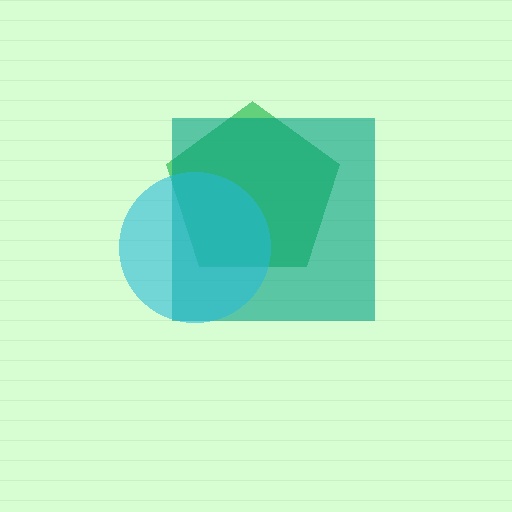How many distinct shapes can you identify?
There are 3 distinct shapes: a green pentagon, a teal square, a cyan circle.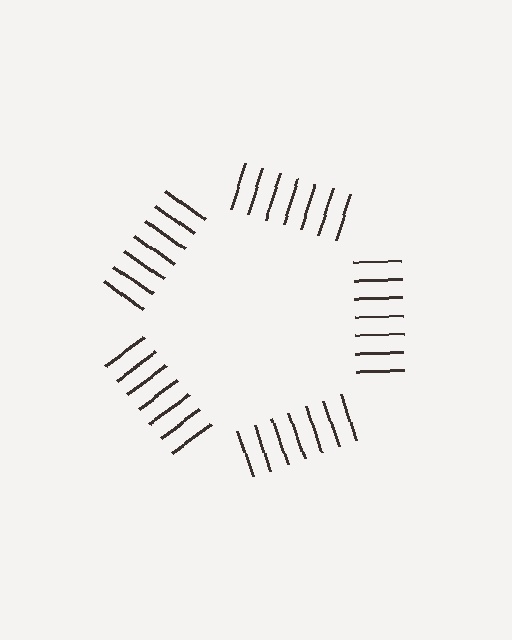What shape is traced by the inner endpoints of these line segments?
An illusory pentagon — the line segments terminate on its edges but no continuous stroke is drawn.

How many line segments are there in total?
35 — 7 along each of the 5 edges.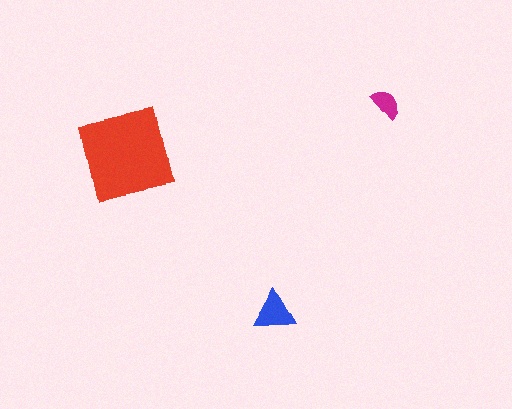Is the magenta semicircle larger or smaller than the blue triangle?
Smaller.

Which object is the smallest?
The magenta semicircle.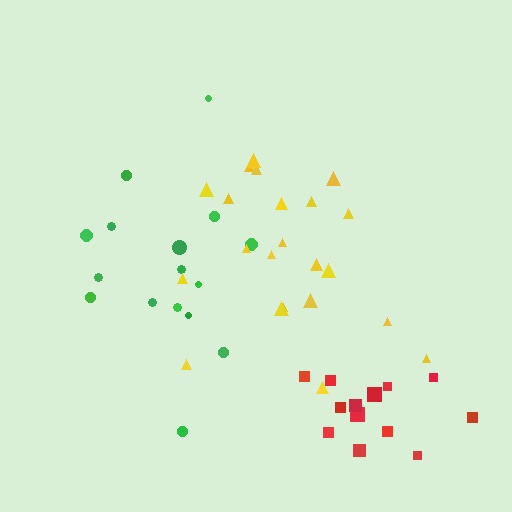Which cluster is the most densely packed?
Red.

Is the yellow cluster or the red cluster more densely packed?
Red.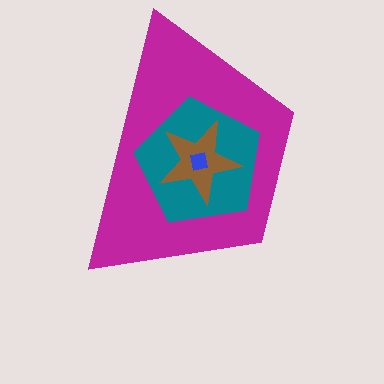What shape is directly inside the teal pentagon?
The brown star.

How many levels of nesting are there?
4.